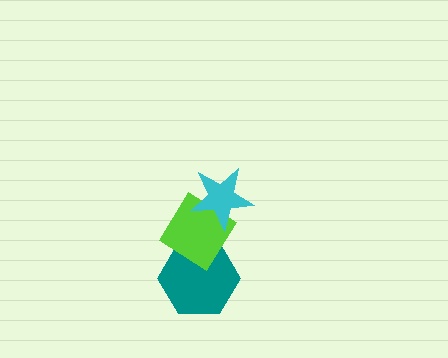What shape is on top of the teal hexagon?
The lime diamond is on top of the teal hexagon.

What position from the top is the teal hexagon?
The teal hexagon is 3rd from the top.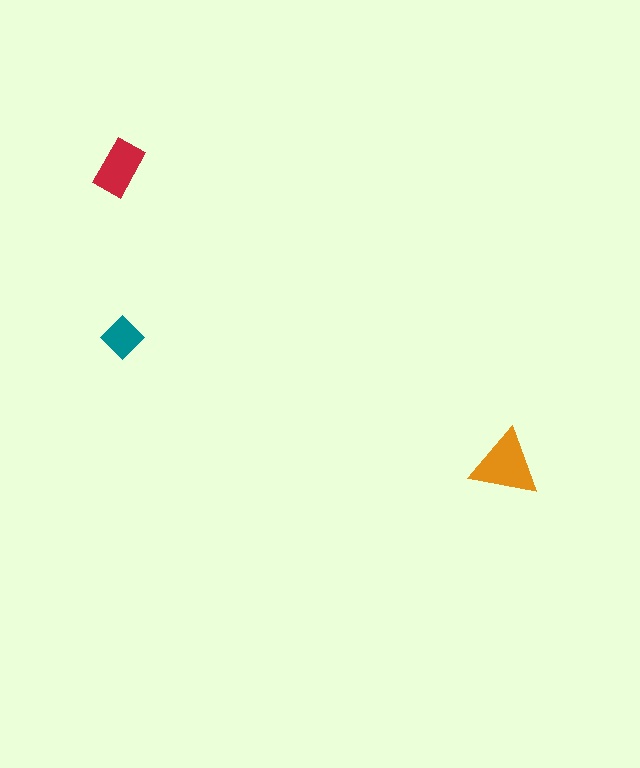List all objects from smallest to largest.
The teal diamond, the red rectangle, the orange triangle.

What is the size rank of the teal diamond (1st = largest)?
3rd.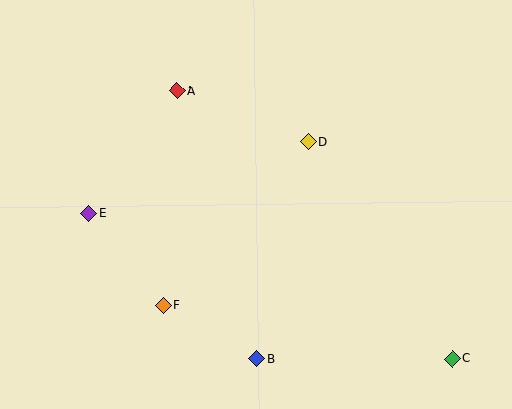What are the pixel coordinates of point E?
Point E is at (89, 213).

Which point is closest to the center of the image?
Point D at (308, 142) is closest to the center.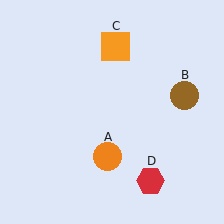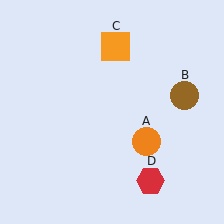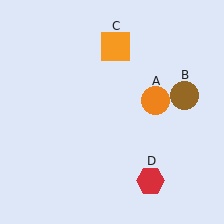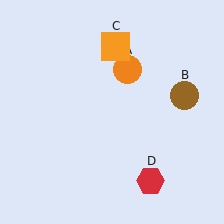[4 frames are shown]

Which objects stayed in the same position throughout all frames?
Brown circle (object B) and orange square (object C) and red hexagon (object D) remained stationary.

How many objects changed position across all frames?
1 object changed position: orange circle (object A).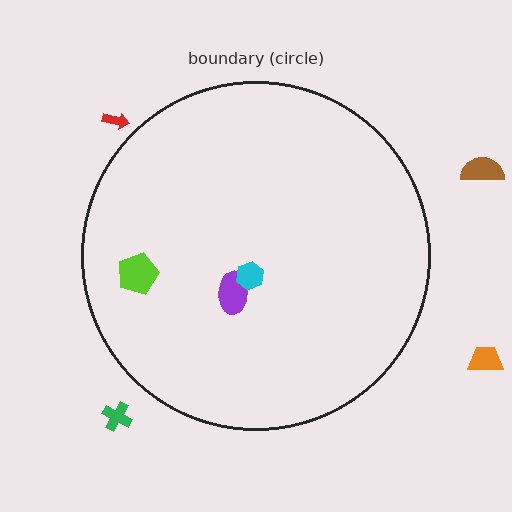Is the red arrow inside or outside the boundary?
Outside.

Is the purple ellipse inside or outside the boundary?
Inside.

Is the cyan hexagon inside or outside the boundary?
Inside.